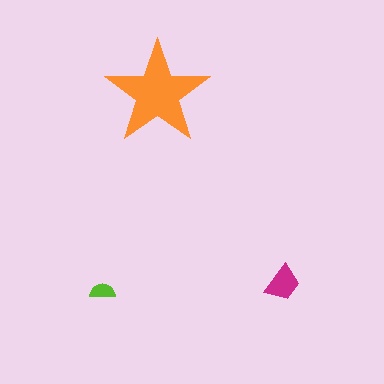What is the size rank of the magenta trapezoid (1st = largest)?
2nd.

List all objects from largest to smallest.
The orange star, the magenta trapezoid, the lime semicircle.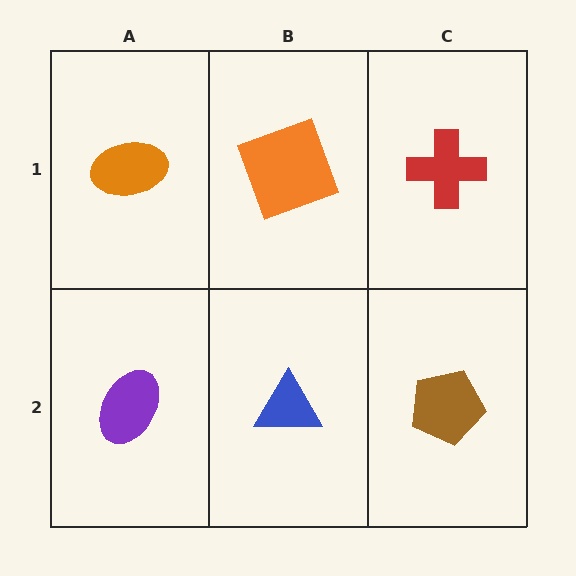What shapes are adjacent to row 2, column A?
An orange ellipse (row 1, column A), a blue triangle (row 2, column B).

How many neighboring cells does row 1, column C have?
2.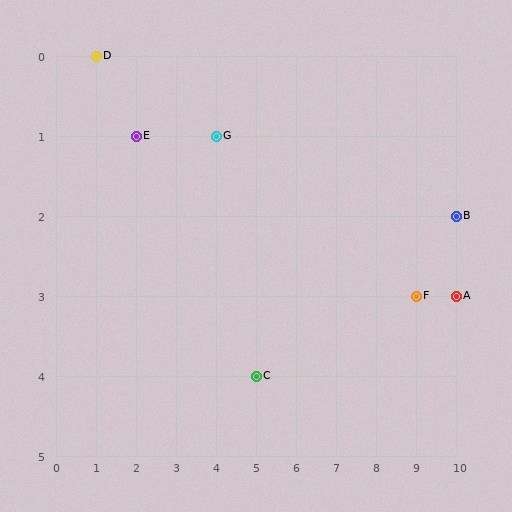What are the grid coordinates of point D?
Point D is at grid coordinates (1, 0).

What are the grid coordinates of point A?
Point A is at grid coordinates (10, 3).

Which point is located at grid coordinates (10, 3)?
Point A is at (10, 3).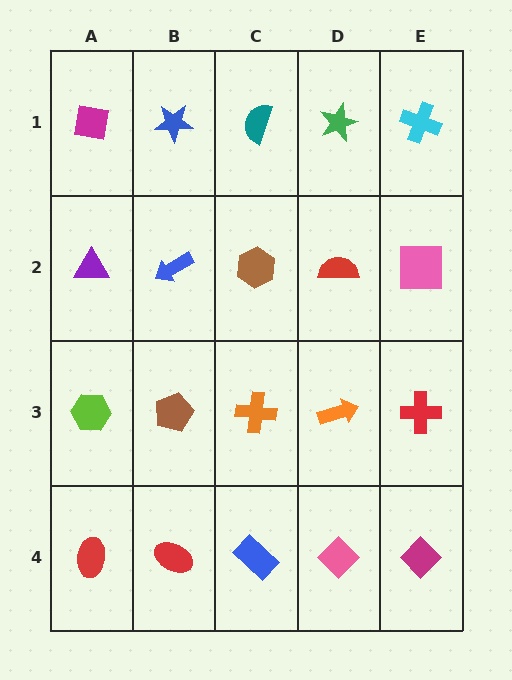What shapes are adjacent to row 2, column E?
A cyan cross (row 1, column E), a red cross (row 3, column E), a red semicircle (row 2, column D).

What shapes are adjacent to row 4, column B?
A brown pentagon (row 3, column B), a red ellipse (row 4, column A), a blue rectangle (row 4, column C).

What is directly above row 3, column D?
A red semicircle.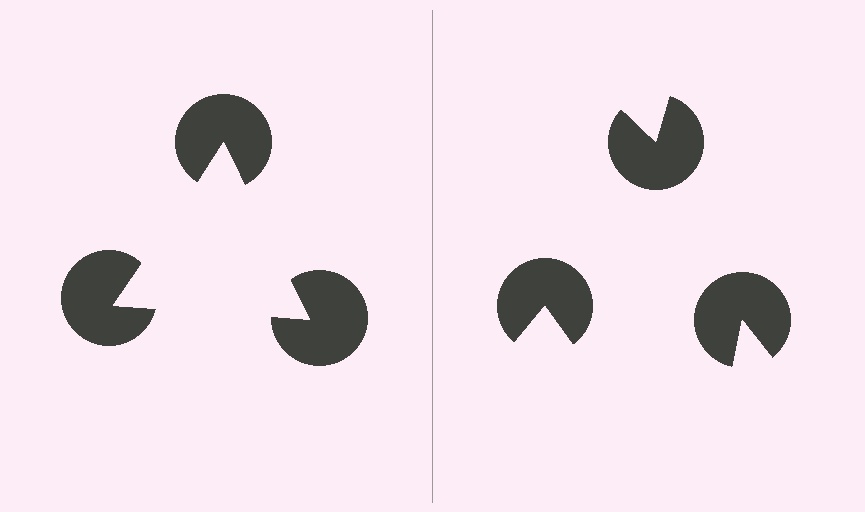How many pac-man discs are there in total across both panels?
6 — 3 on each side.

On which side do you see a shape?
An illusory triangle appears on the left side. On the right side the wedge cuts are rotated, so no coherent shape forms.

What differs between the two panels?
The pac-man discs are positioned identically on both sides; only the wedge orientations differ. On the left they align to a triangle; on the right they are misaligned.